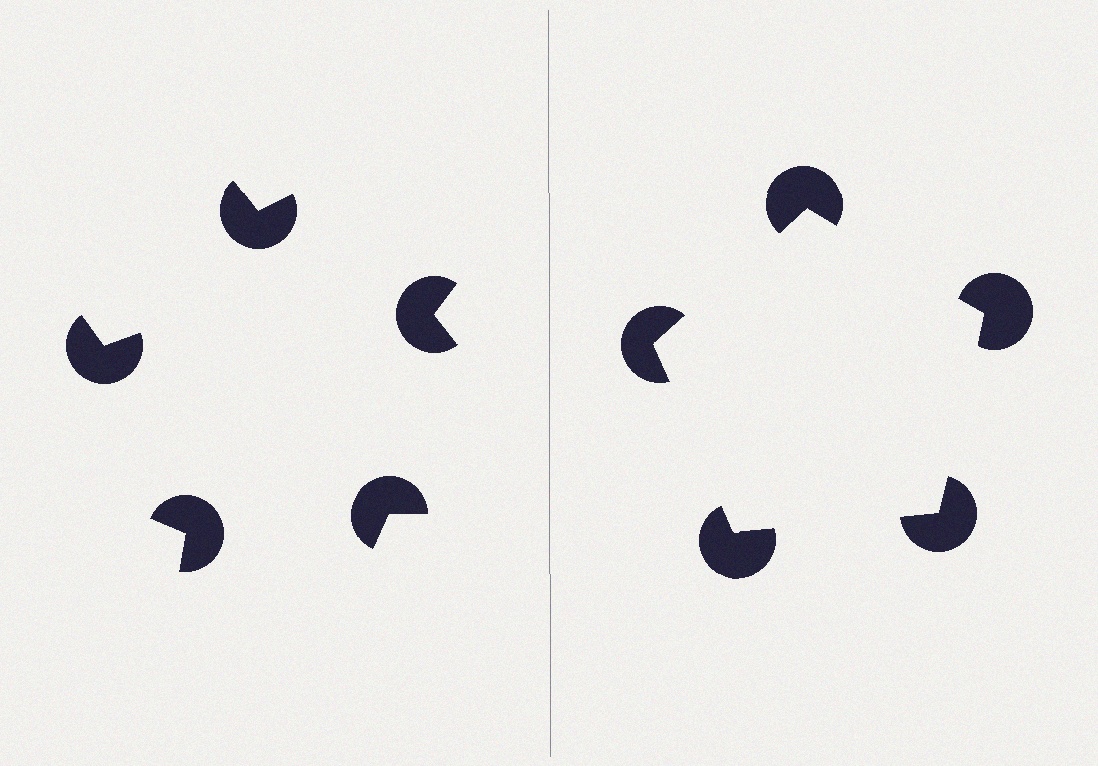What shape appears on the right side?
An illusory pentagon.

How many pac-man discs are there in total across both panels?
10 — 5 on each side.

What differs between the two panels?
The pac-man discs are positioned identically on both sides; only the wedge orientations differ. On the right they align to a pentagon; on the left they are misaligned.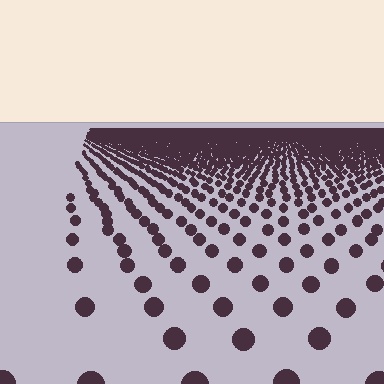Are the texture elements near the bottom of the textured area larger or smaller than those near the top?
Larger. Near the bottom, elements are closer to the viewer and appear at a bigger on-screen size.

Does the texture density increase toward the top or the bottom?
Density increases toward the top.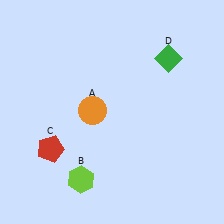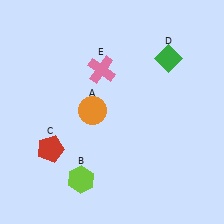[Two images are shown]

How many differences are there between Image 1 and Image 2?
There is 1 difference between the two images.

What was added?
A pink cross (E) was added in Image 2.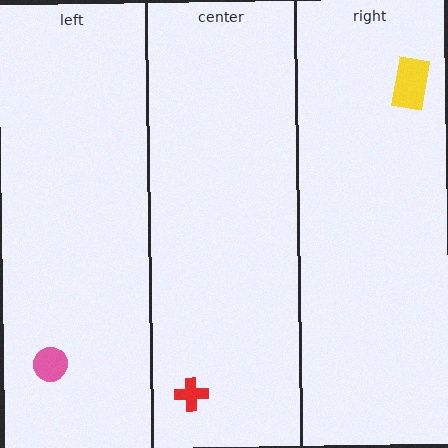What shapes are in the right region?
The yellow rectangle.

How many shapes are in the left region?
1.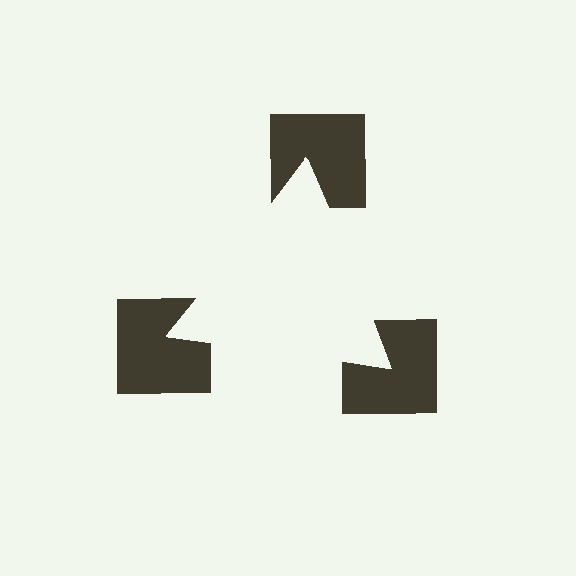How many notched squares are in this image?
There are 3 — one at each vertex of the illusory triangle.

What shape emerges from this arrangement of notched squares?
An illusory triangle — its edges are inferred from the aligned wedge cuts in the notched squares, not physically drawn.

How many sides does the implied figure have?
3 sides.